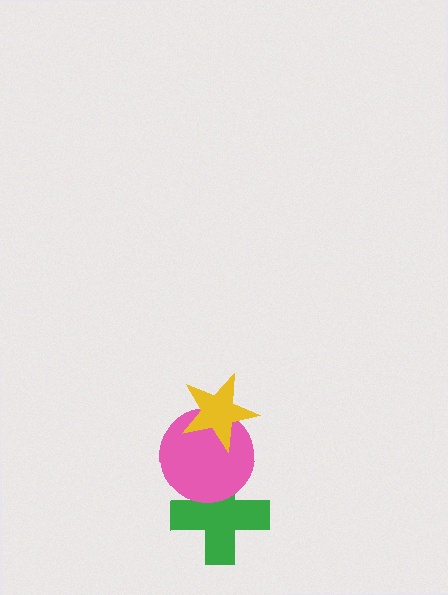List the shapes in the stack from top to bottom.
From top to bottom: the yellow star, the pink circle, the green cross.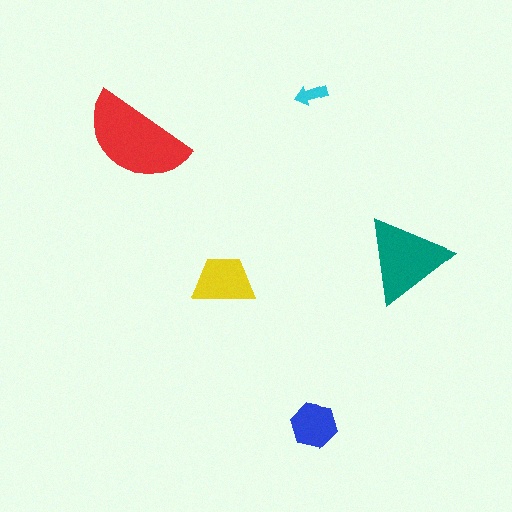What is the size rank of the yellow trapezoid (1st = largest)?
3rd.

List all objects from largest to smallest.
The red semicircle, the teal triangle, the yellow trapezoid, the blue hexagon, the cyan arrow.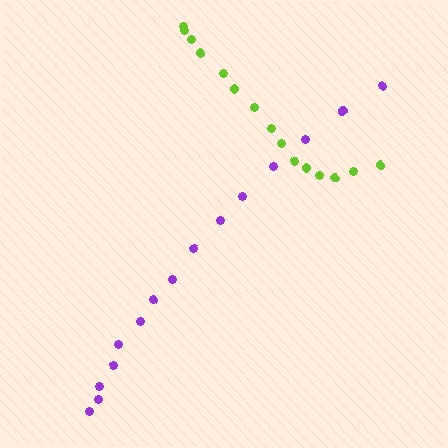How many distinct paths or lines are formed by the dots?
There are 2 distinct paths.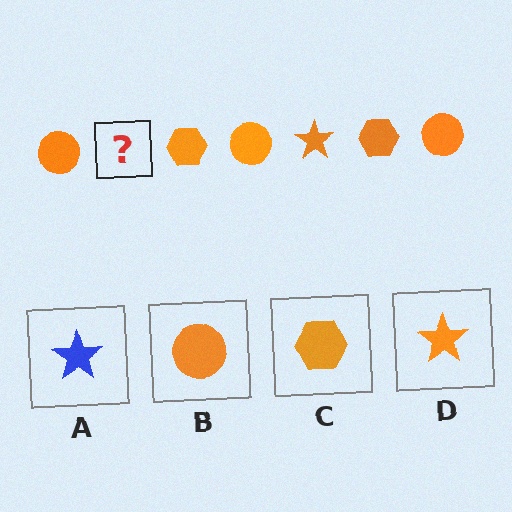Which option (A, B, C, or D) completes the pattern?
D.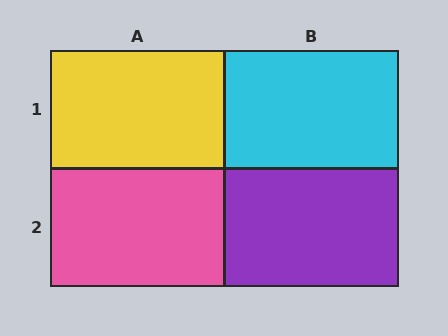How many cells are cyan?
1 cell is cyan.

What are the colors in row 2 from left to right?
Pink, purple.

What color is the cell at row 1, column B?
Cyan.